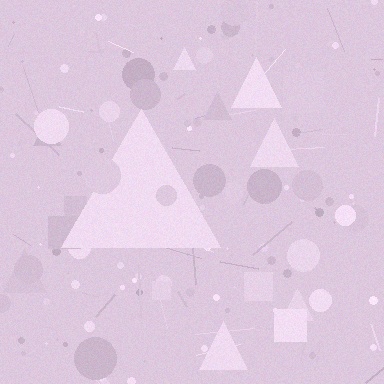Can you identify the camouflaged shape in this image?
The camouflaged shape is a triangle.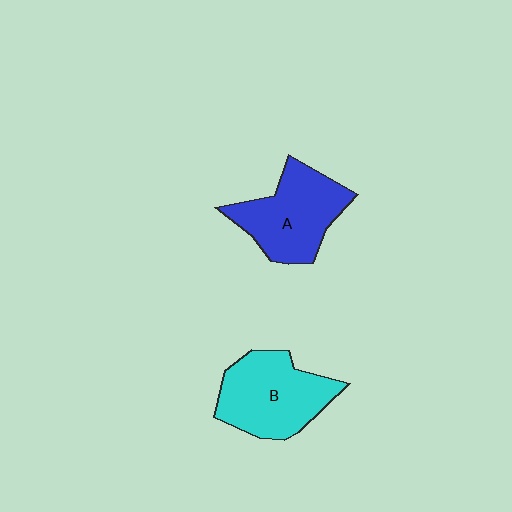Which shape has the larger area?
Shape B (cyan).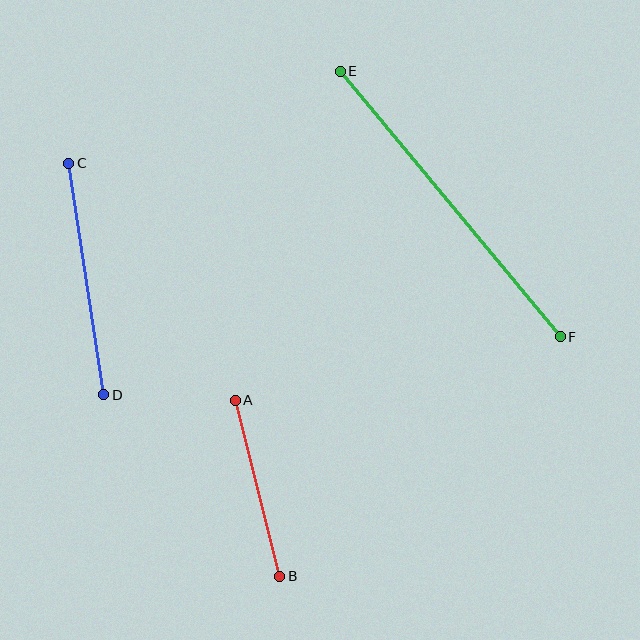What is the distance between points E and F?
The distance is approximately 344 pixels.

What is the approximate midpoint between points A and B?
The midpoint is at approximately (257, 488) pixels.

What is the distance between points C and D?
The distance is approximately 234 pixels.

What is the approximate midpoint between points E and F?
The midpoint is at approximately (450, 204) pixels.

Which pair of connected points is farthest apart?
Points E and F are farthest apart.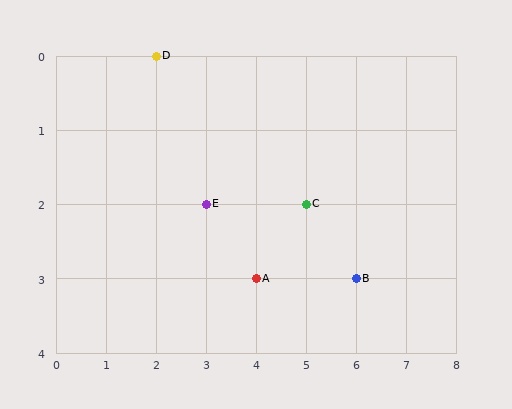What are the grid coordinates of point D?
Point D is at grid coordinates (2, 0).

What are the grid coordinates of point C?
Point C is at grid coordinates (5, 2).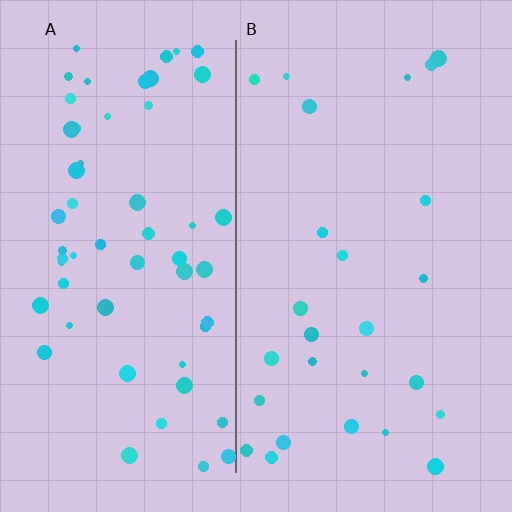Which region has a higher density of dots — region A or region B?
A (the left).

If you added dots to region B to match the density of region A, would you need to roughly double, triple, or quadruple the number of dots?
Approximately double.